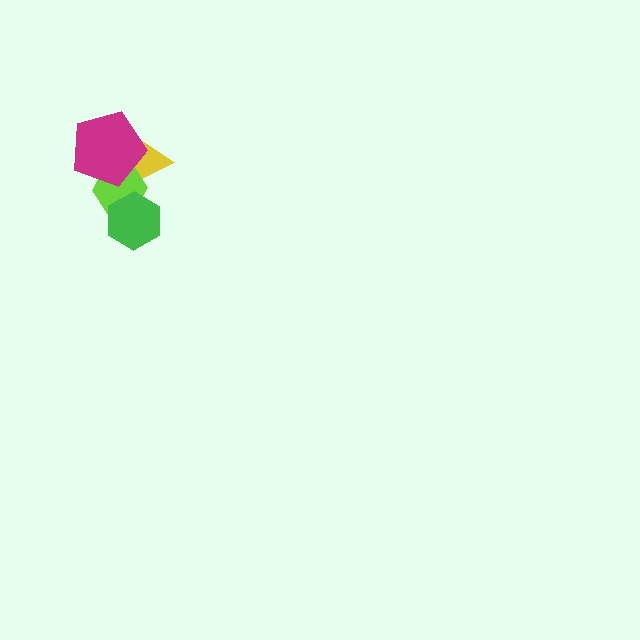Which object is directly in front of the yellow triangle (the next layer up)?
The lime hexagon is directly in front of the yellow triangle.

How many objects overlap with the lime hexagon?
3 objects overlap with the lime hexagon.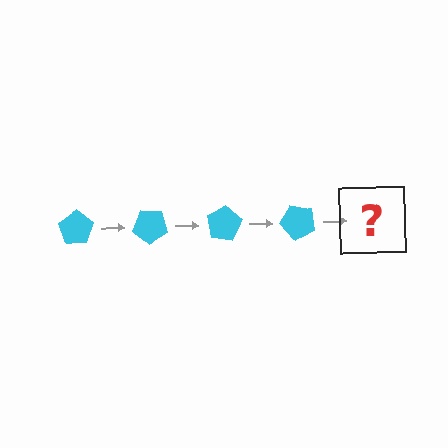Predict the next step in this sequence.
The next step is a cyan pentagon rotated 160 degrees.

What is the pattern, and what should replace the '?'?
The pattern is that the pentagon rotates 40 degrees each step. The '?' should be a cyan pentagon rotated 160 degrees.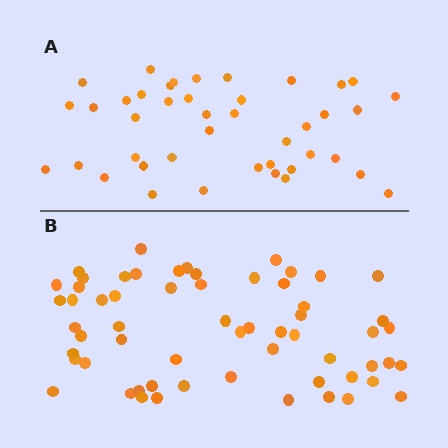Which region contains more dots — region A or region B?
Region B (the bottom region) has more dots.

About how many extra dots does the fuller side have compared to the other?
Region B has approximately 20 more dots than region A.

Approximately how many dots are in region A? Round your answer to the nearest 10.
About 40 dots. (The exact count is 42, which rounds to 40.)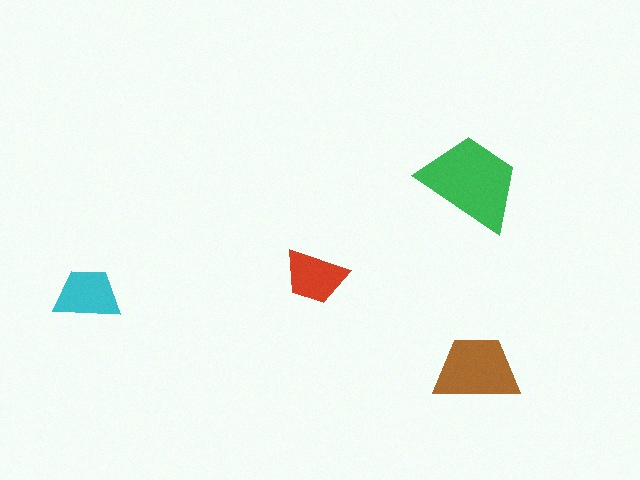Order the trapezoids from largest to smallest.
the green one, the brown one, the cyan one, the red one.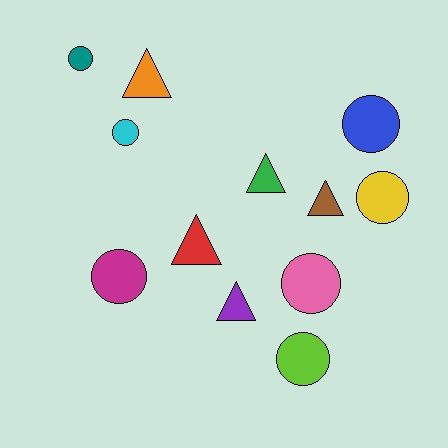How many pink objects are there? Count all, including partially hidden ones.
There is 1 pink object.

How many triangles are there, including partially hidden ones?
There are 5 triangles.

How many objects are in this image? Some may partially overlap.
There are 12 objects.